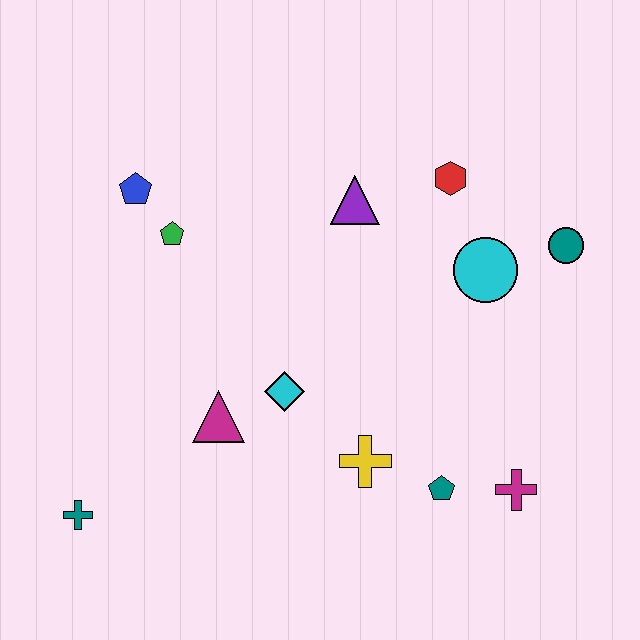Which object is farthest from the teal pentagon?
The blue pentagon is farthest from the teal pentagon.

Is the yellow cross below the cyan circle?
Yes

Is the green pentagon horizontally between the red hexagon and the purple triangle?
No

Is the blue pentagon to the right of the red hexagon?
No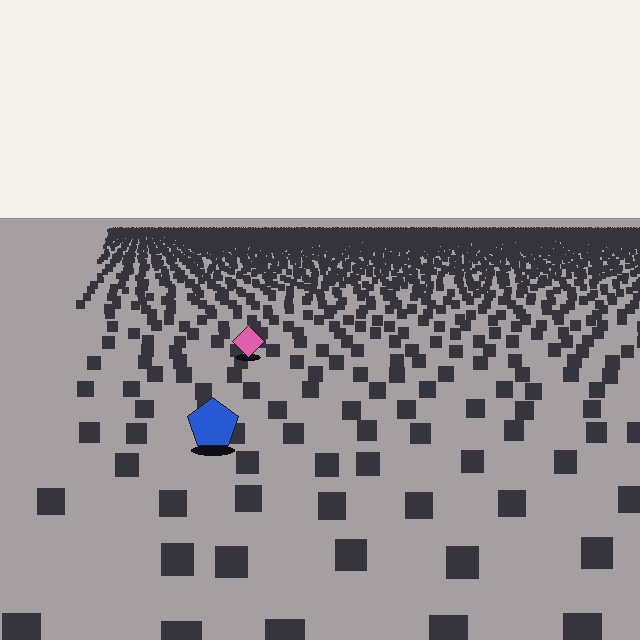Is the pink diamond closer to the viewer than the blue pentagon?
No. The blue pentagon is closer — you can tell from the texture gradient: the ground texture is coarser near it.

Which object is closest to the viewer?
The blue pentagon is closest. The texture marks near it are larger and more spread out.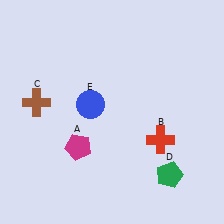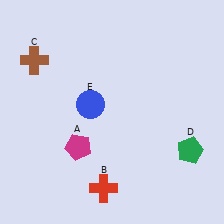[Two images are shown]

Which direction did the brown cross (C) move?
The brown cross (C) moved up.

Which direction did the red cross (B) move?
The red cross (B) moved left.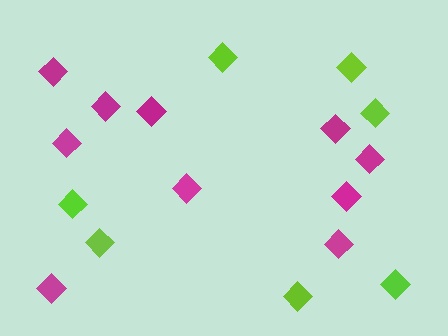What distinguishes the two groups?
There are 2 groups: one group of magenta diamonds (10) and one group of lime diamonds (7).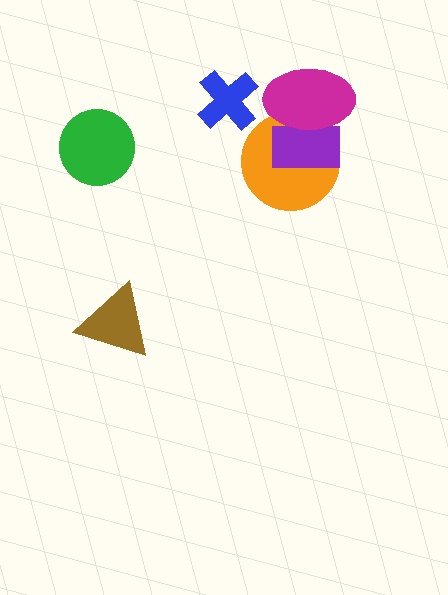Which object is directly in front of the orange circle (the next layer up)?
The purple rectangle is directly in front of the orange circle.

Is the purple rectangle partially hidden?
Yes, it is partially covered by another shape.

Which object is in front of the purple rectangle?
The magenta ellipse is in front of the purple rectangle.